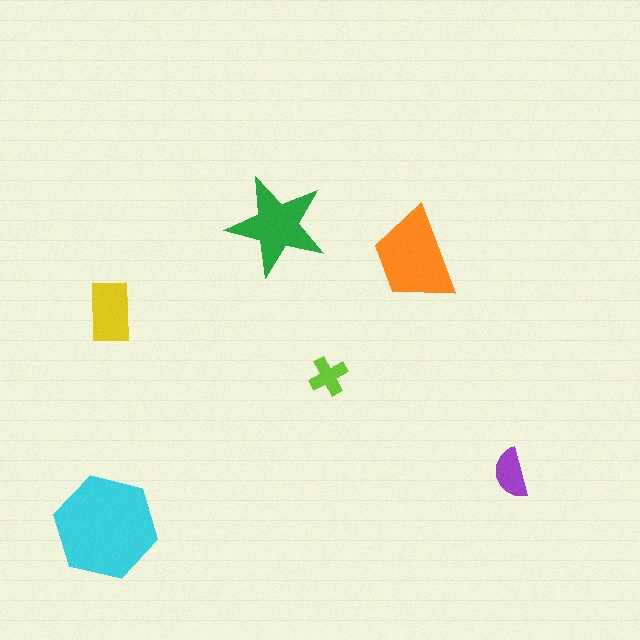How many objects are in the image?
There are 6 objects in the image.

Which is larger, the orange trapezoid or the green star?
The orange trapezoid.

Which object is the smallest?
The lime cross.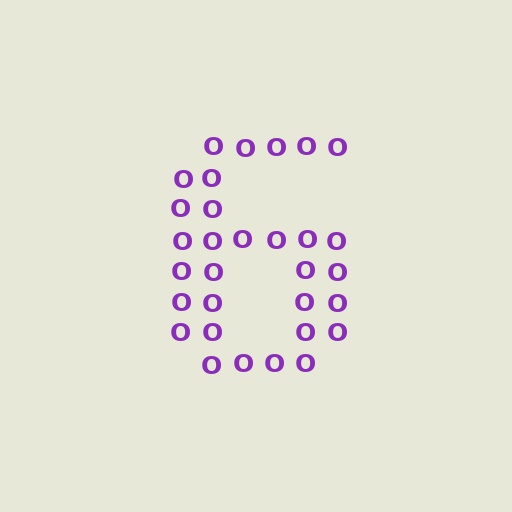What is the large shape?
The large shape is the digit 6.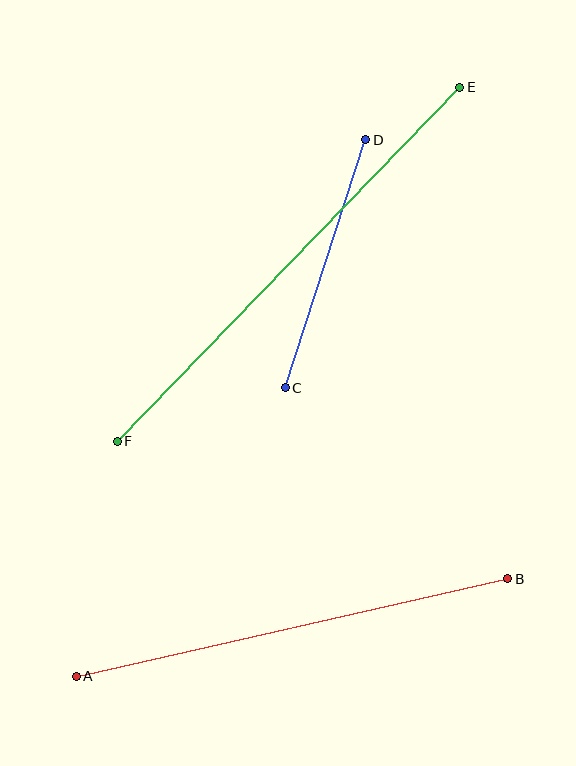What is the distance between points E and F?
The distance is approximately 493 pixels.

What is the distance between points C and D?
The distance is approximately 261 pixels.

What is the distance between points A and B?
The distance is approximately 442 pixels.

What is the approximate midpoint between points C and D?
The midpoint is at approximately (326, 264) pixels.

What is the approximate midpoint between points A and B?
The midpoint is at approximately (292, 628) pixels.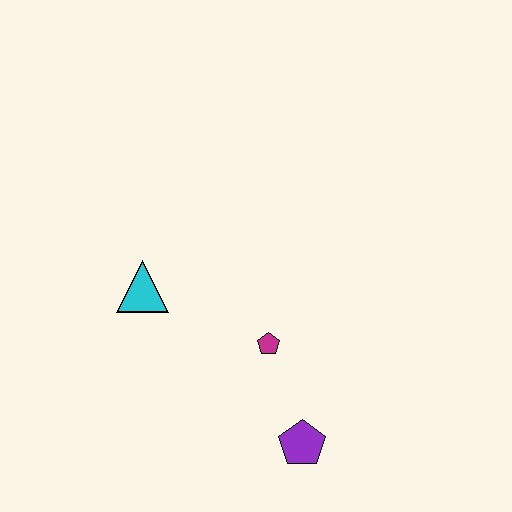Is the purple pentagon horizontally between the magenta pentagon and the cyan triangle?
No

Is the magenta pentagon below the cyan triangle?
Yes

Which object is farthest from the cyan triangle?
The purple pentagon is farthest from the cyan triangle.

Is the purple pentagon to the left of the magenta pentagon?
No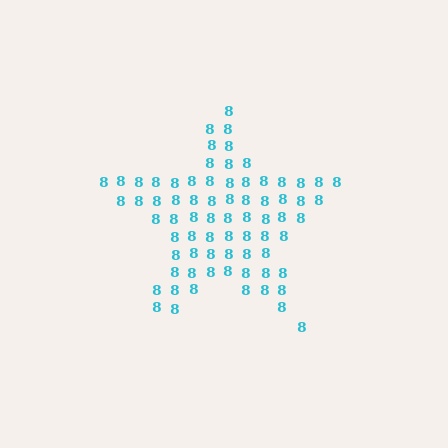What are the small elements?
The small elements are digit 8's.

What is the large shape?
The large shape is a star.